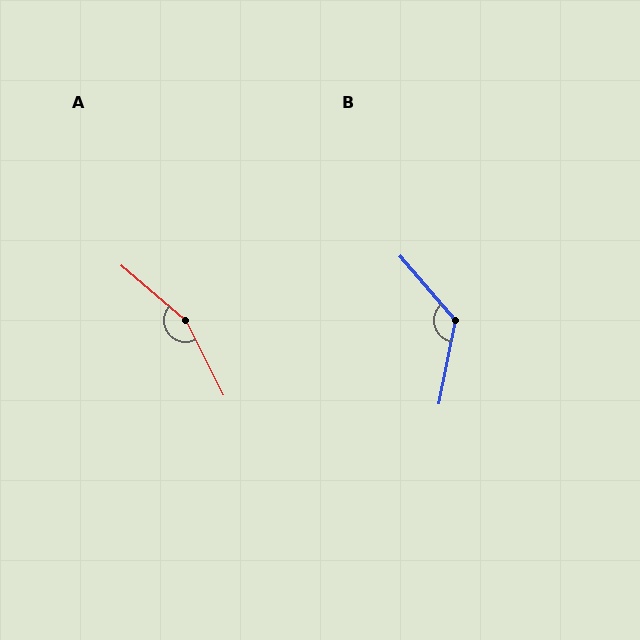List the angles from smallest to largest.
B (128°), A (158°).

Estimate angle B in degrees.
Approximately 128 degrees.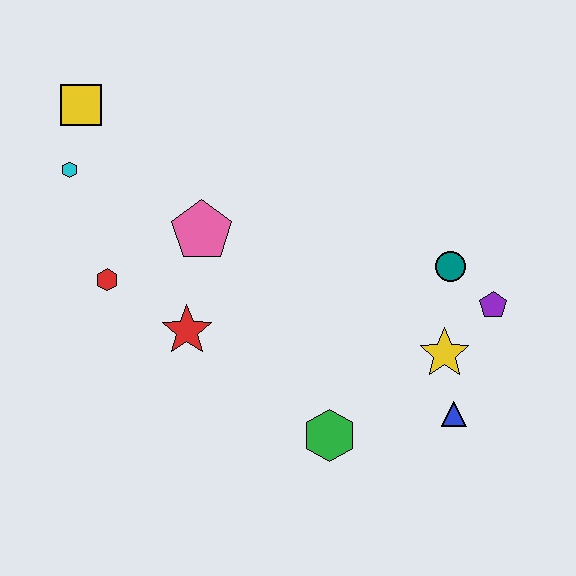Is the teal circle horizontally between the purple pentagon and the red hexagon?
Yes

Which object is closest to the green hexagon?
The blue triangle is closest to the green hexagon.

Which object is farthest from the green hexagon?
The yellow square is farthest from the green hexagon.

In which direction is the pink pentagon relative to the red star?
The pink pentagon is above the red star.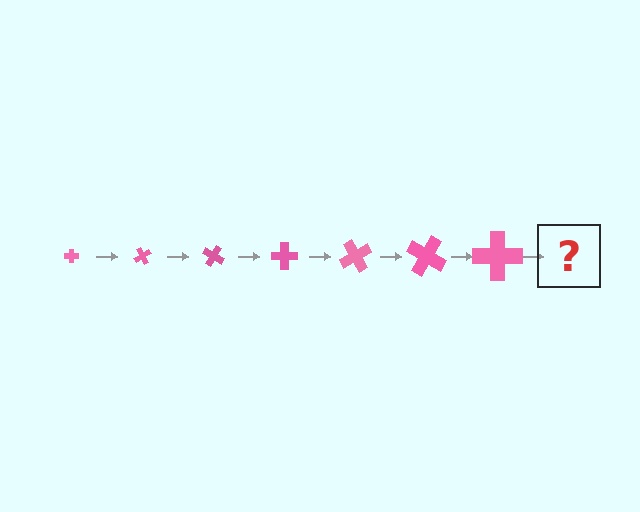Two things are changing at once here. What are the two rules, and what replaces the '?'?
The two rules are that the cross grows larger each step and it rotates 60 degrees each step. The '?' should be a cross, larger than the previous one and rotated 420 degrees from the start.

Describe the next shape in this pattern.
It should be a cross, larger than the previous one and rotated 420 degrees from the start.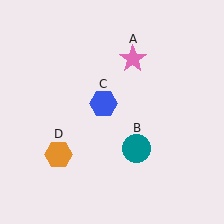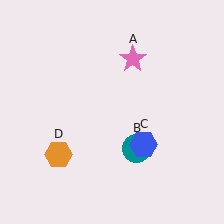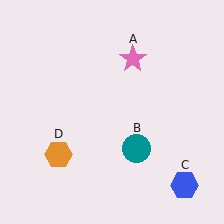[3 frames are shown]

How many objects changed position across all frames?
1 object changed position: blue hexagon (object C).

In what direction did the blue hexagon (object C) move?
The blue hexagon (object C) moved down and to the right.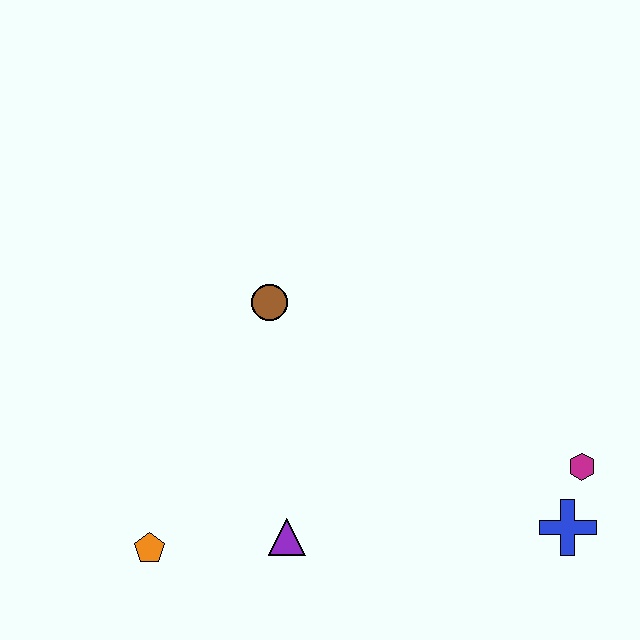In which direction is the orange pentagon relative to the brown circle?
The orange pentagon is below the brown circle.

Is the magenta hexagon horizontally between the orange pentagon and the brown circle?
No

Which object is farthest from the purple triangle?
The magenta hexagon is farthest from the purple triangle.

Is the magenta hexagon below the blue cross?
No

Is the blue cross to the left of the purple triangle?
No